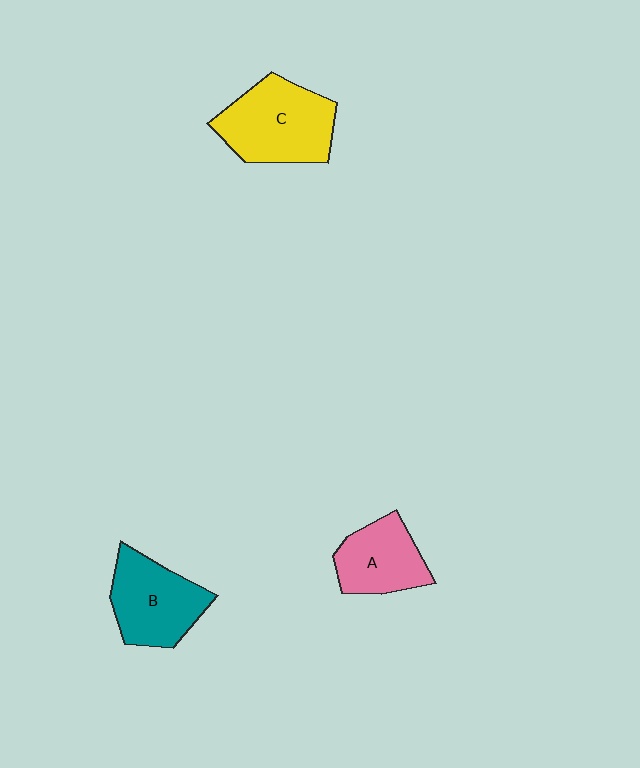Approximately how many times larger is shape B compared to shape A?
Approximately 1.2 times.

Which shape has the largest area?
Shape C (yellow).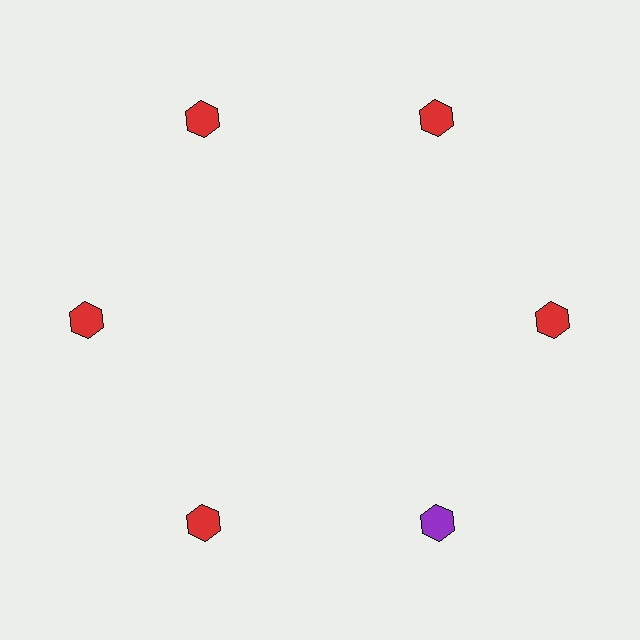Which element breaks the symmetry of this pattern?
The purple hexagon at roughly the 5 o'clock position breaks the symmetry. All other shapes are red hexagons.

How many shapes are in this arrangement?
There are 6 shapes arranged in a ring pattern.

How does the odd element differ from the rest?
It has a different color: purple instead of red.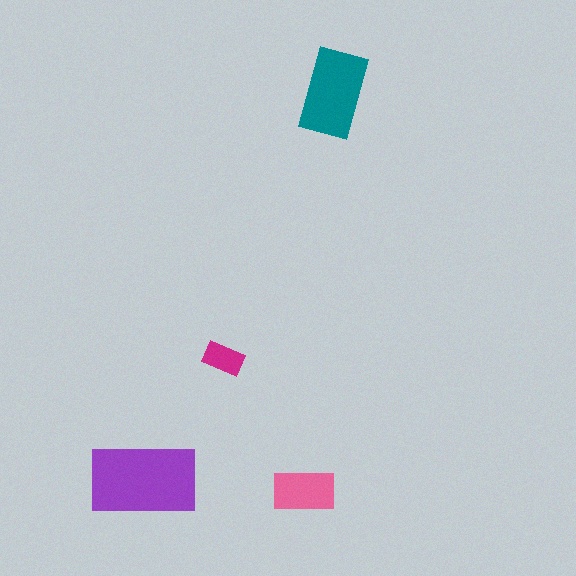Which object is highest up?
The teal rectangle is topmost.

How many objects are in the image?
There are 4 objects in the image.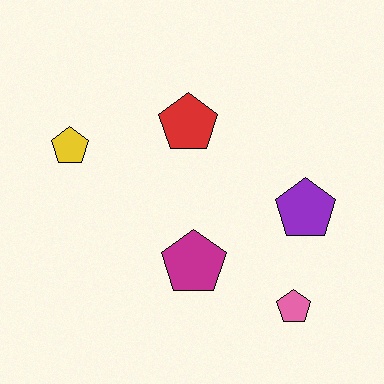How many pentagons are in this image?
There are 5 pentagons.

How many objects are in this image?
There are 5 objects.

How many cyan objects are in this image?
There are no cyan objects.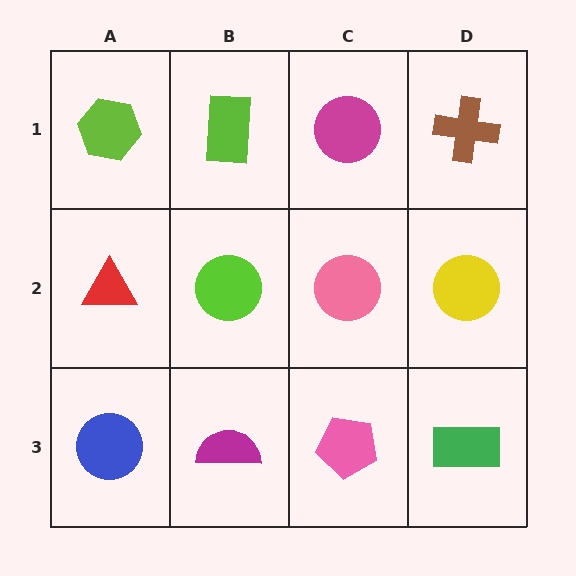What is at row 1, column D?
A brown cross.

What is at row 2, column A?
A red triangle.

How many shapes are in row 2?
4 shapes.